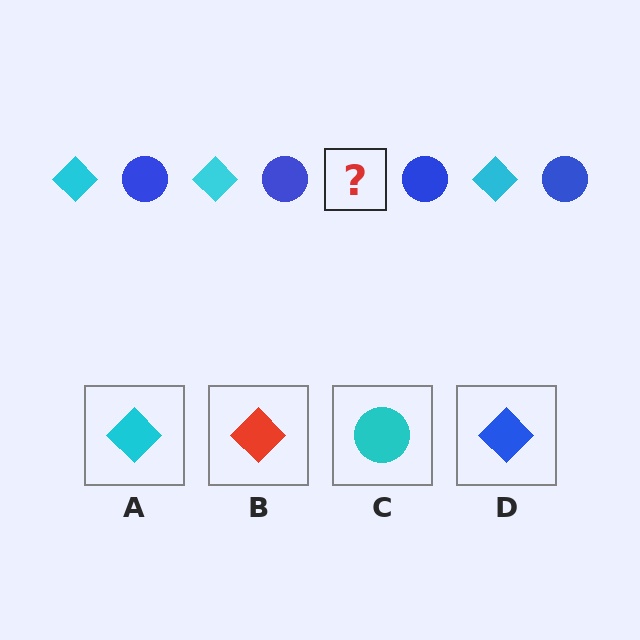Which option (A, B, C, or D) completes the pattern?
A.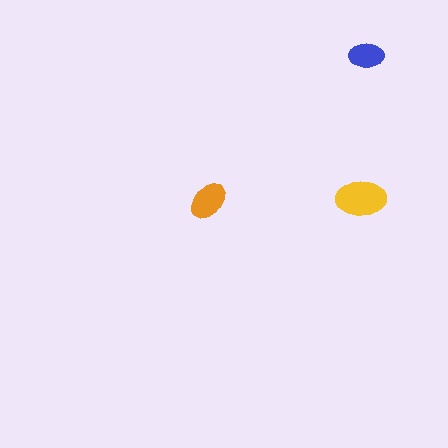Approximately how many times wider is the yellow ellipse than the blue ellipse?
About 1.5 times wider.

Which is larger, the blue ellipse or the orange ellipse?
The orange one.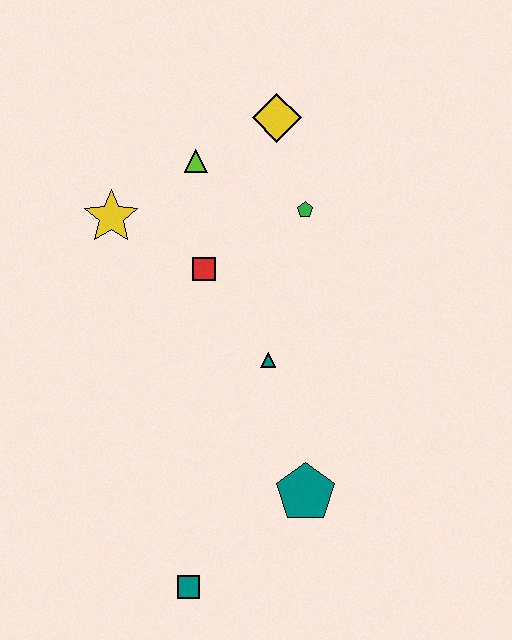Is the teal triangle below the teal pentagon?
No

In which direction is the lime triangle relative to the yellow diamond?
The lime triangle is to the left of the yellow diamond.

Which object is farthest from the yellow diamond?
The teal square is farthest from the yellow diamond.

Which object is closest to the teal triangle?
The red square is closest to the teal triangle.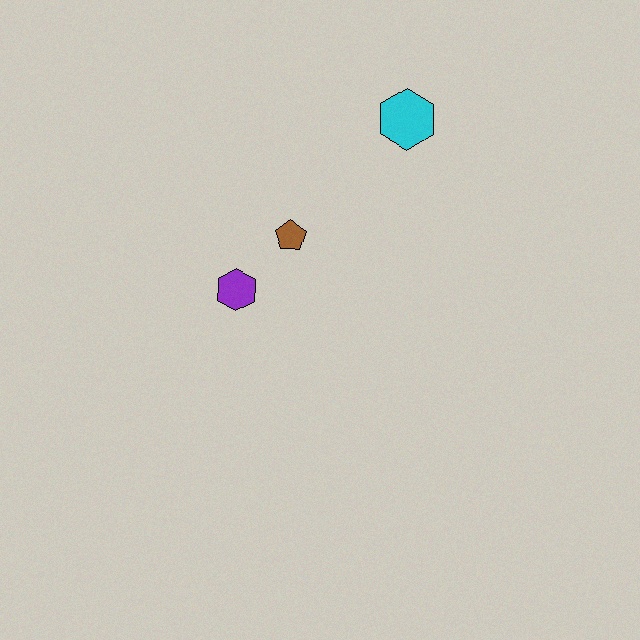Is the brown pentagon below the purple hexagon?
No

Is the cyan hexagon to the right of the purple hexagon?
Yes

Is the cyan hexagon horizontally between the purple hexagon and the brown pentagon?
No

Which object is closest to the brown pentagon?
The purple hexagon is closest to the brown pentagon.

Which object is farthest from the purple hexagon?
The cyan hexagon is farthest from the purple hexagon.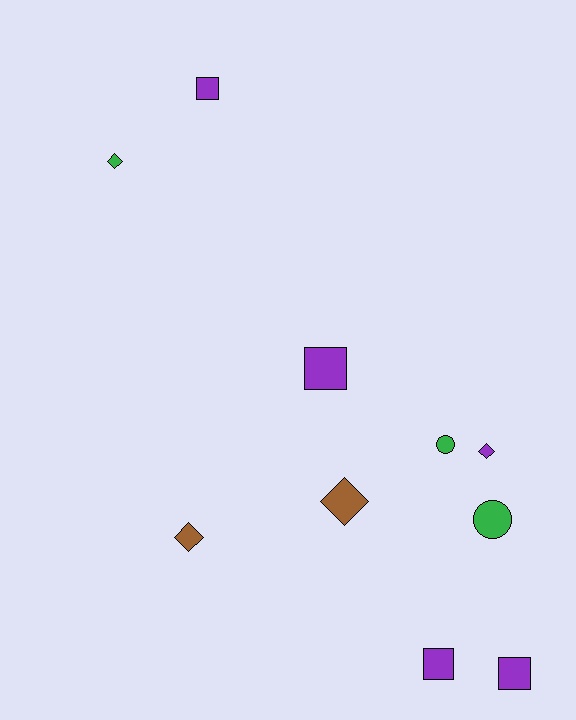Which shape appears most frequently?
Diamond, with 4 objects.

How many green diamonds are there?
There is 1 green diamond.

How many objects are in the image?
There are 10 objects.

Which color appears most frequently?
Purple, with 5 objects.